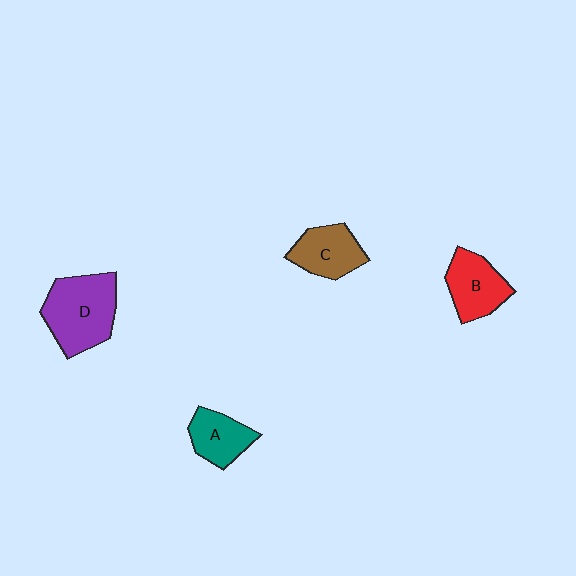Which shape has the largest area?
Shape D (purple).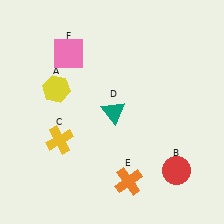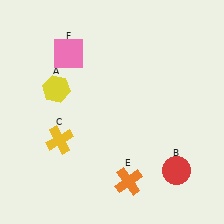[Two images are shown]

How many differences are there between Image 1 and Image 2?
There is 1 difference between the two images.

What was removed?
The teal triangle (D) was removed in Image 2.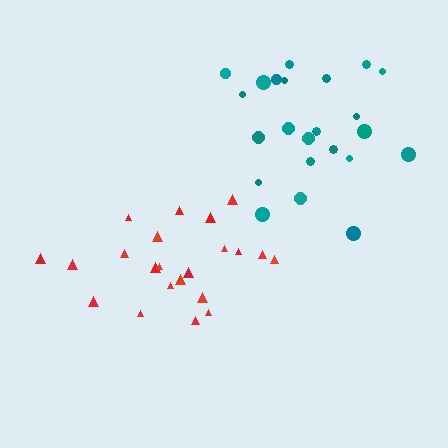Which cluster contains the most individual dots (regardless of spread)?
Teal (23).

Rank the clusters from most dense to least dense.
teal, red.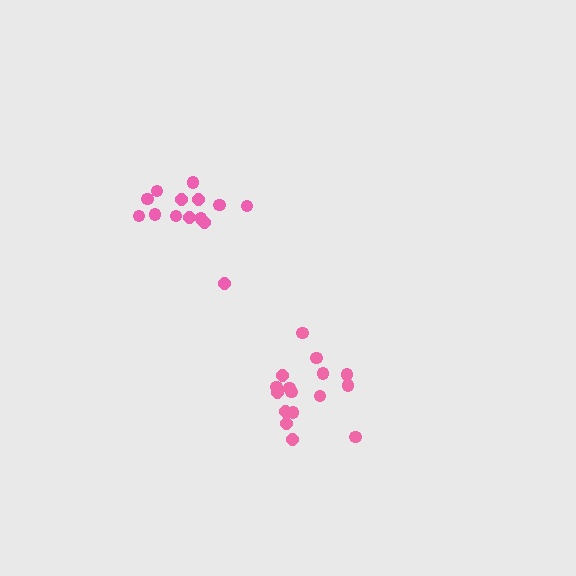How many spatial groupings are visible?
There are 2 spatial groupings.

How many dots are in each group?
Group 1: 14 dots, Group 2: 16 dots (30 total).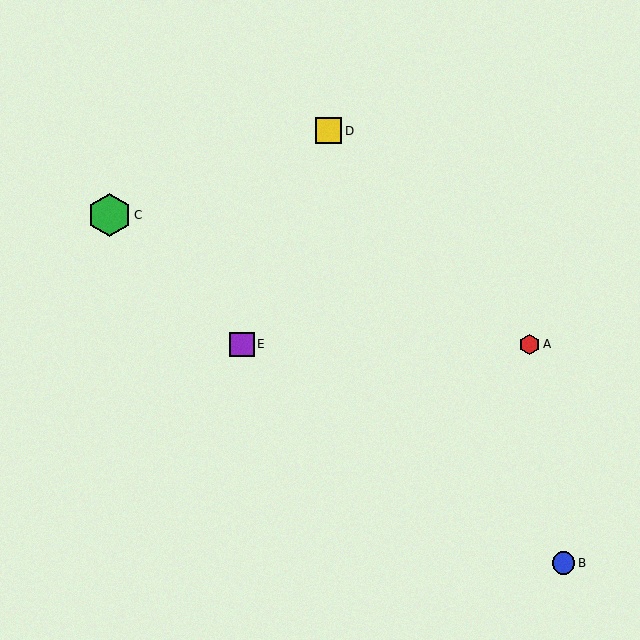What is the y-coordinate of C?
Object C is at y≈215.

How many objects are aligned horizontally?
2 objects (A, E) are aligned horizontally.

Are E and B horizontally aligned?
No, E is at y≈344 and B is at y≈563.